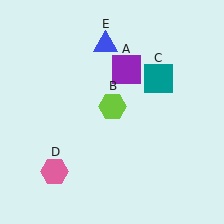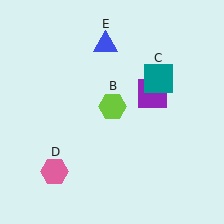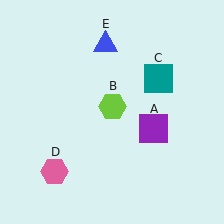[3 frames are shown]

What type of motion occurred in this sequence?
The purple square (object A) rotated clockwise around the center of the scene.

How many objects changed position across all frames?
1 object changed position: purple square (object A).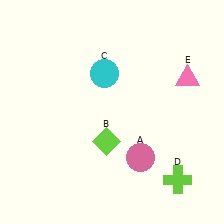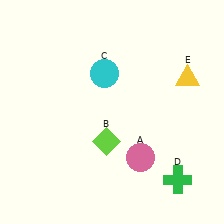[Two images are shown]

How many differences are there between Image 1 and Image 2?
There are 2 differences between the two images.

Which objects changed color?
D changed from lime to green. E changed from pink to yellow.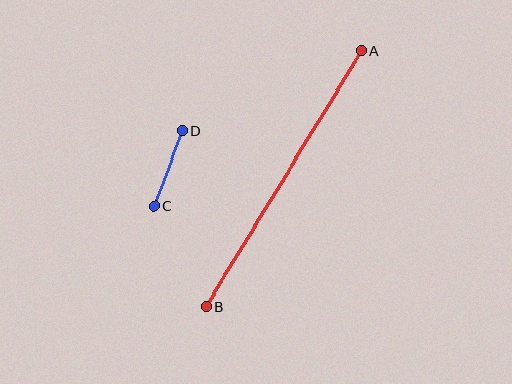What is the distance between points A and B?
The distance is approximately 299 pixels.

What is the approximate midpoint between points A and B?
The midpoint is at approximately (284, 179) pixels.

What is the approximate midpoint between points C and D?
The midpoint is at approximately (168, 168) pixels.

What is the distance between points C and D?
The distance is approximately 80 pixels.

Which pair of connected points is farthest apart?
Points A and B are farthest apart.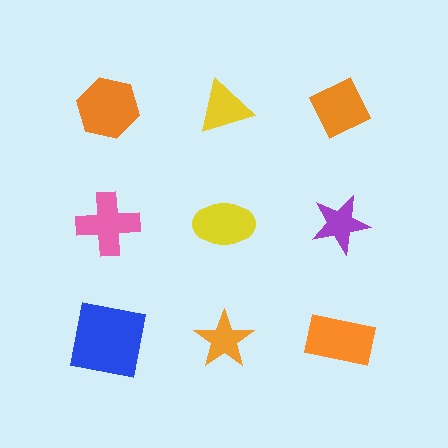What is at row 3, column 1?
A blue square.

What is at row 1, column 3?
An orange diamond.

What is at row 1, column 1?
An orange hexagon.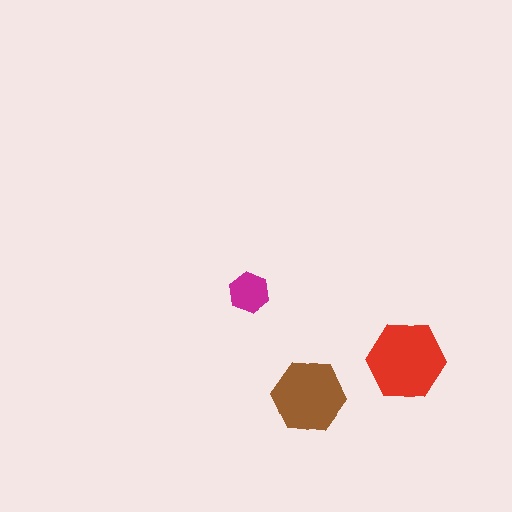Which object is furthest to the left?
The magenta hexagon is leftmost.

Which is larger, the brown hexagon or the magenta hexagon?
The brown one.